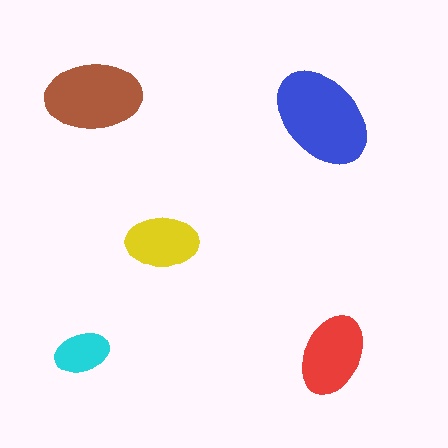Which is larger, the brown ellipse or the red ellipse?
The brown one.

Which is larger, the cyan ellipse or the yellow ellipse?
The yellow one.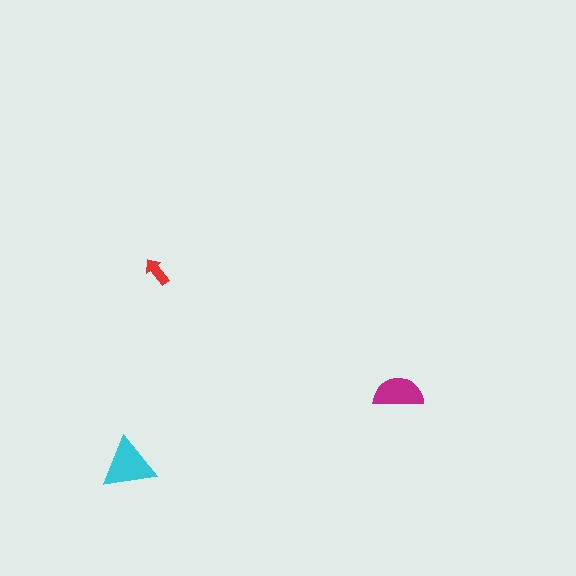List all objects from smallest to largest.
The red arrow, the magenta semicircle, the cyan triangle.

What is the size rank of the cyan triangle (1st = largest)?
1st.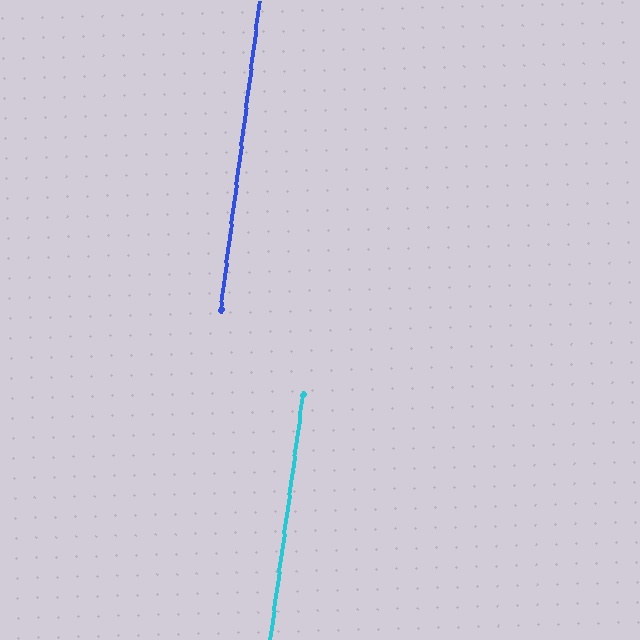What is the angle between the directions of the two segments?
Approximately 1 degree.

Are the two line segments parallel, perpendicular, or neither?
Parallel — their directions differ by only 0.6°.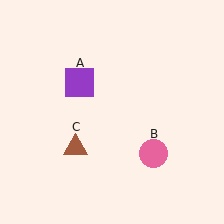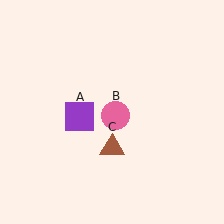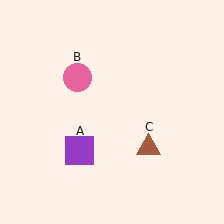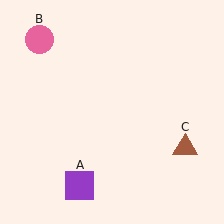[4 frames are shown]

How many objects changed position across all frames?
3 objects changed position: purple square (object A), pink circle (object B), brown triangle (object C).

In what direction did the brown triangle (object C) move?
The brown triangle (object C) moved right.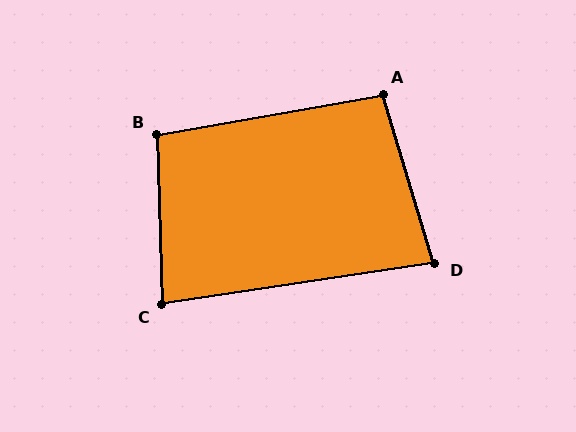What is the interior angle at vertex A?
Approximately 97 degrees (obtuse).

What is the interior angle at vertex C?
Approximately 83 degrees (acute).